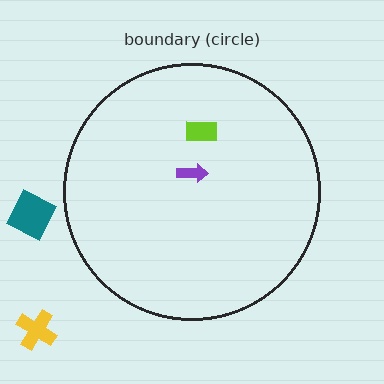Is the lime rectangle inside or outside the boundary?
Inside.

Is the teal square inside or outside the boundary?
Outside.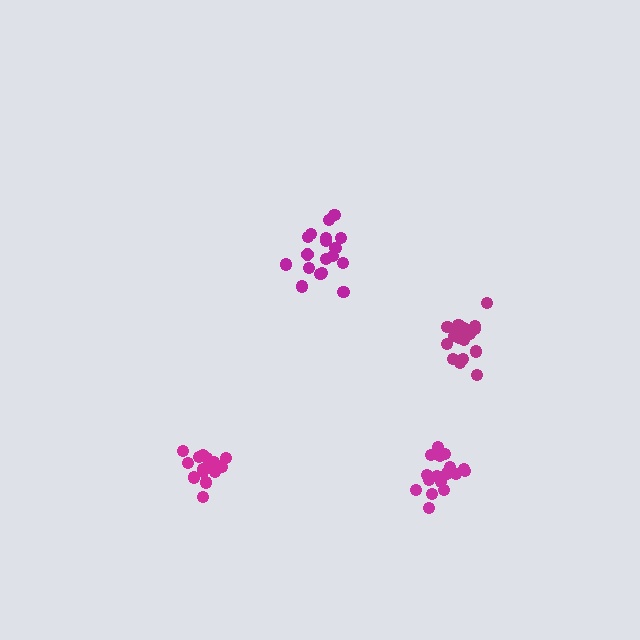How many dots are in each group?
Group 1: 17 dots, Group 2: 18 dots, Group 3: 18 dots, Group 4: 17 dots (70 total).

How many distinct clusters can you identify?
There are 4 distinct clusters.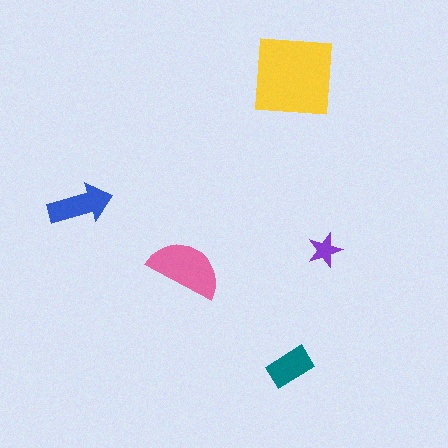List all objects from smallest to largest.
The purple star, the teal rectangle, the blue arrow, the pink semicircle, the yellow square.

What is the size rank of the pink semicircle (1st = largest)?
2nd.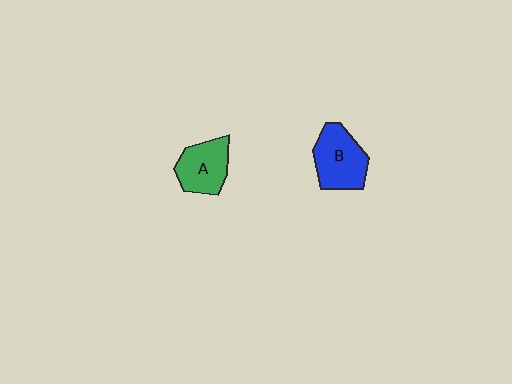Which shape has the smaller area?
Shape A (green).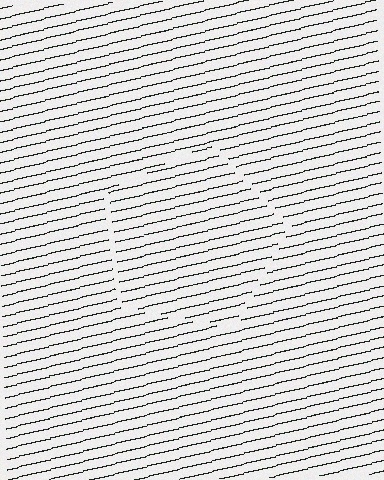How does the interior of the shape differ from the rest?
The interior of the shape contains the same grating, shifted by half a period — the contour is defined by the phase discontinuity where line-ends from the inner and outer gratings abut.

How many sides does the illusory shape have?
5 sides — the line-ends trace a pentagon.